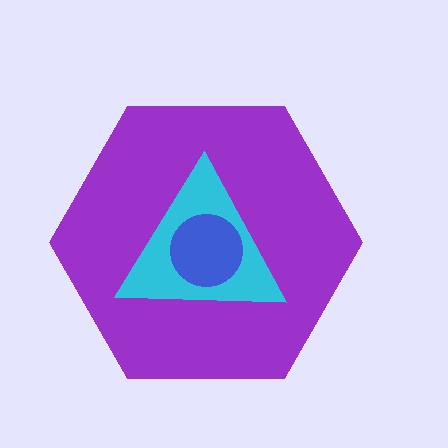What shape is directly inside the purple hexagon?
The cyan triangle.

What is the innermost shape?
The blue circle.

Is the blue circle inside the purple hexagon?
Yes.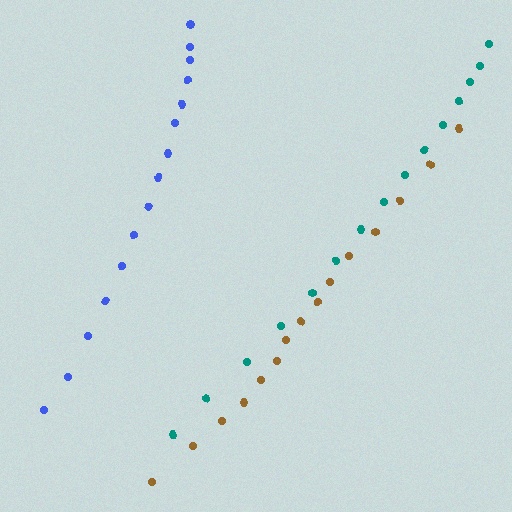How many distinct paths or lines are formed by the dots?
There are 3 distinct paths.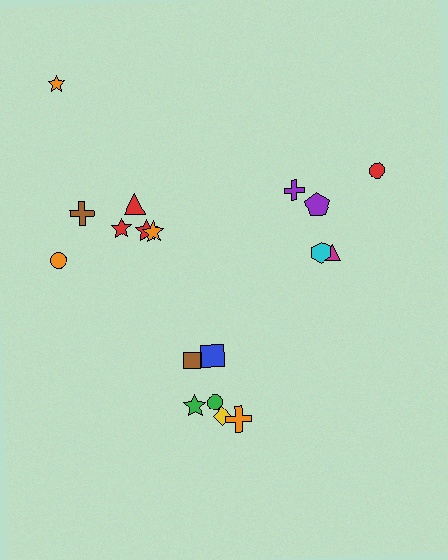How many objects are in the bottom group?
There are 6 objects.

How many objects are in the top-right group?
There are 5 objects.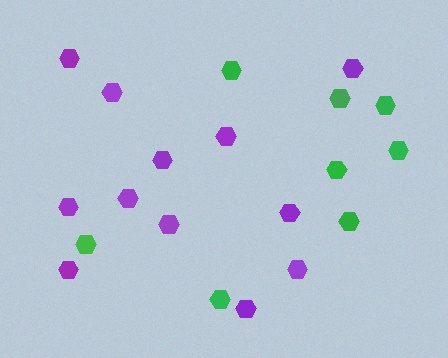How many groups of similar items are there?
There are 2 groups: one group of green hexagons (8) and one group of purple hexagons (12).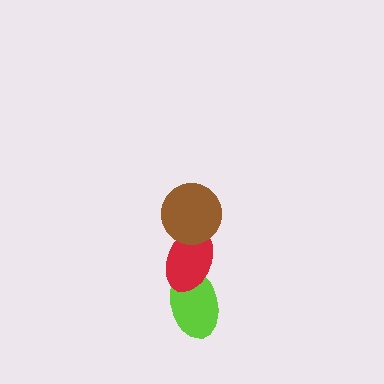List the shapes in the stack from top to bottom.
From top to bottom: the brown circle, the red ellipse, the lime ellipse.